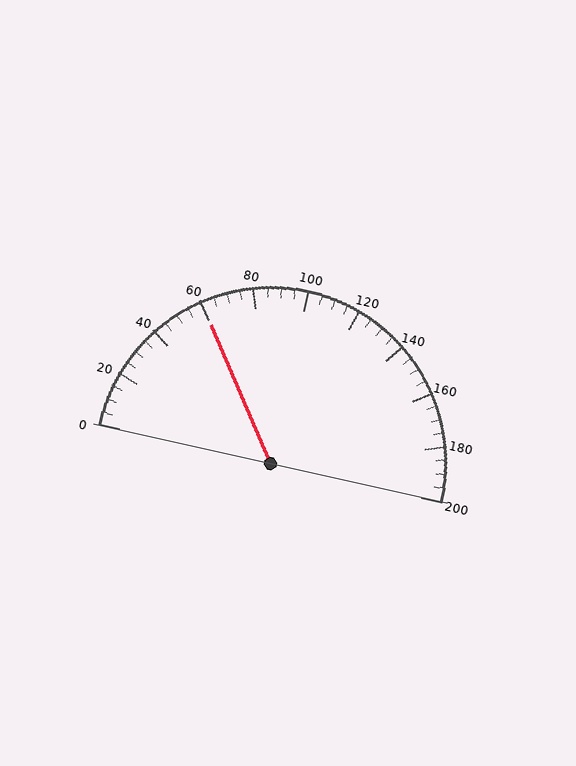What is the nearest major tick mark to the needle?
The nearest major tick mark is 60.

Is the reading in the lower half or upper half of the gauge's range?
The reading is in the lower half of the range (0 to 200).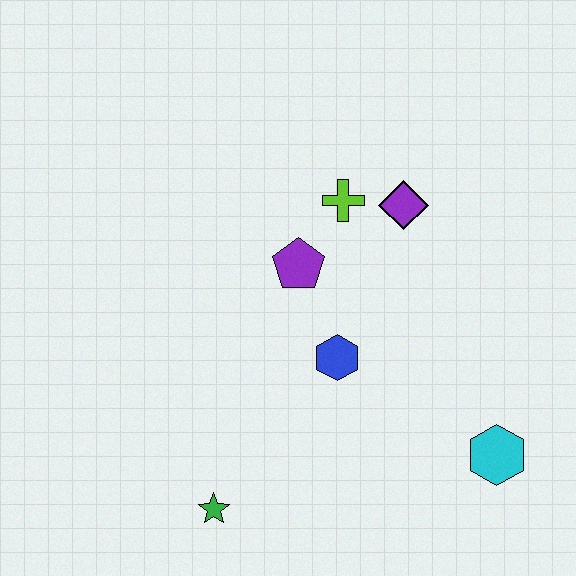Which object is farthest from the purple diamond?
The green star is farthest from the purple diamond.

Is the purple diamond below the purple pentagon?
No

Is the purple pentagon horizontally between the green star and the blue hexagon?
Yes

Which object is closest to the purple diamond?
The lime cross is closest to the purple diamond.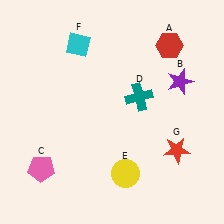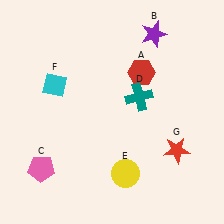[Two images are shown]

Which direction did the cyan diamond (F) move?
The cyan diamond (F) moved down.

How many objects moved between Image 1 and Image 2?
3 objects moved between the two images.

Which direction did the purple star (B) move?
The purple star (B) moved up.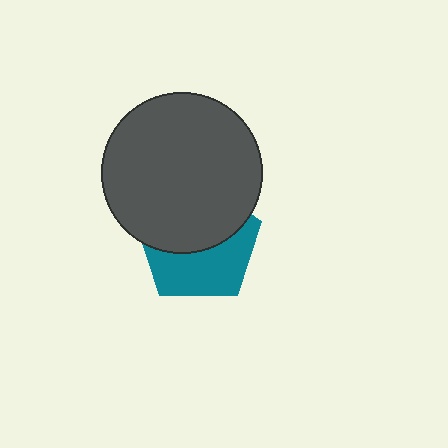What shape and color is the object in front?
The object in front is a dark gray circle.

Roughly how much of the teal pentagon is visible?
About half of it is visible (roughly 47%).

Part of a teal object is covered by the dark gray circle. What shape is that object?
It is a pentagon.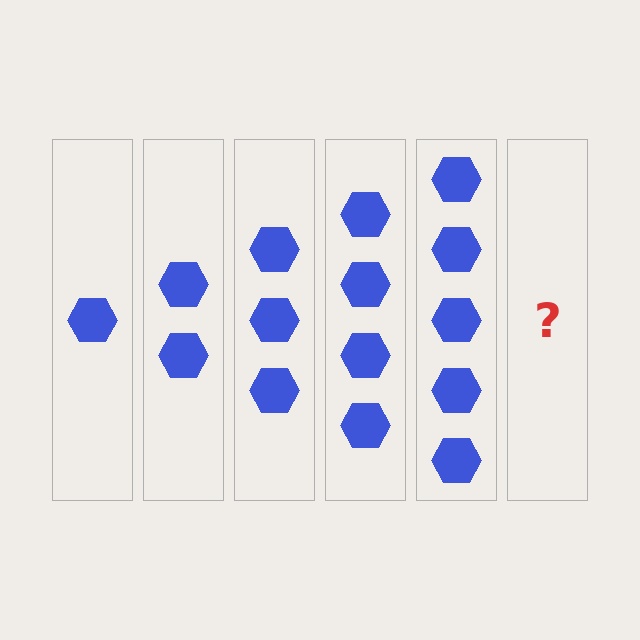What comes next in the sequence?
The next element should be 6 hexagons.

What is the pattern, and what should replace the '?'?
The pattern is that each step adds one more hexagon. The '?' should be 6 hexagons.